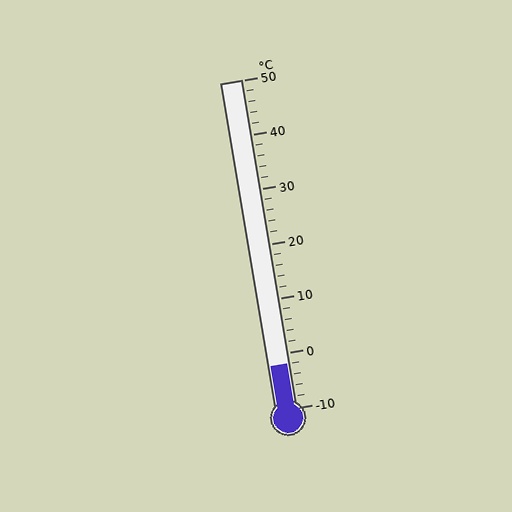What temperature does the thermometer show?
The thermometer shows approximately -2°C.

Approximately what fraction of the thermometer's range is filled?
The thermometer is filled to approximately 15% of its range.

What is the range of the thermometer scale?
The thermometer scale ranges from -10°C to 50°C.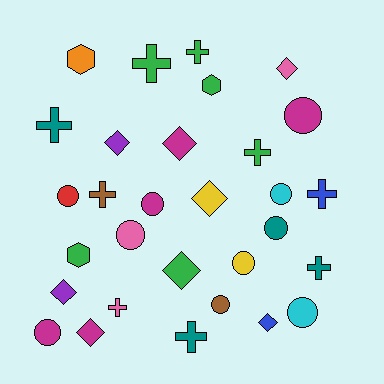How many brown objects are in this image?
There are 2 brown objects.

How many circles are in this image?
There are 10 circles.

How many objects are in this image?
There are 30 objects.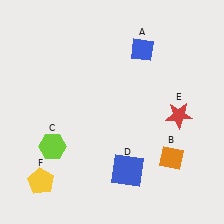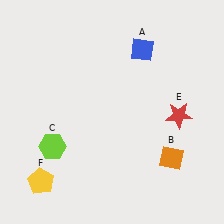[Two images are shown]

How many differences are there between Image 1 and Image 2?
There is 1 difference between the two images.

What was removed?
The blue square (D) was removed in Image 2.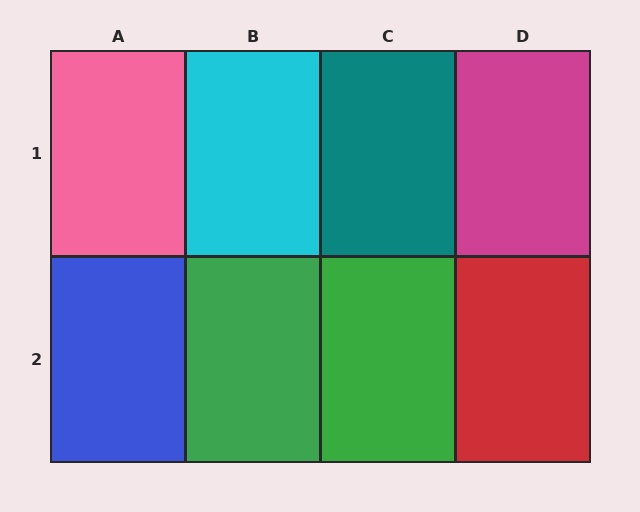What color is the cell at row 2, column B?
Green.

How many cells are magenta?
1 cell is magenta.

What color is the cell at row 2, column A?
Blue.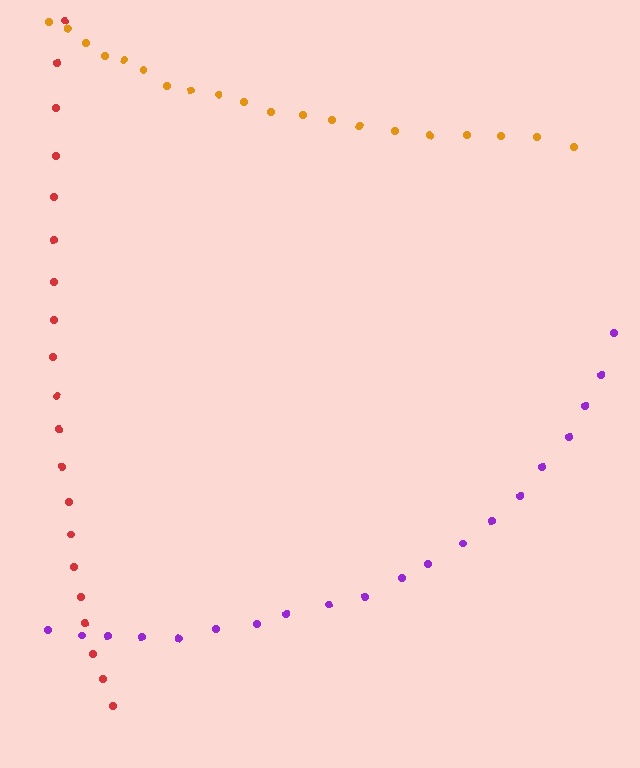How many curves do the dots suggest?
There are 3 distinct paths.